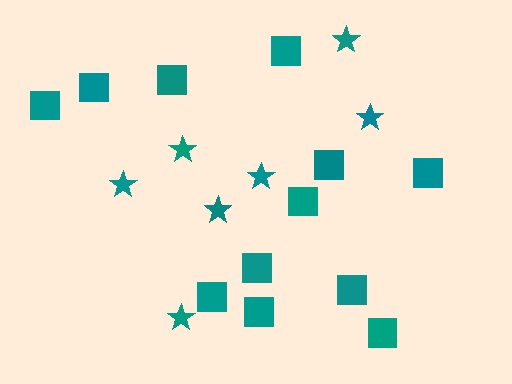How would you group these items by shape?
There are 2 groups: one group of squares (12) and one group of stars (7).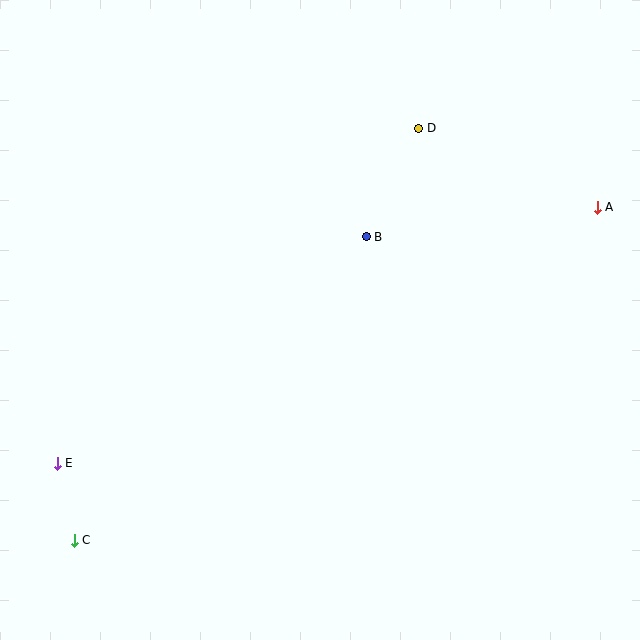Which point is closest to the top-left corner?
Point B is closest to the top-left corner.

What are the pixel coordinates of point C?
Point C is at (74, 540).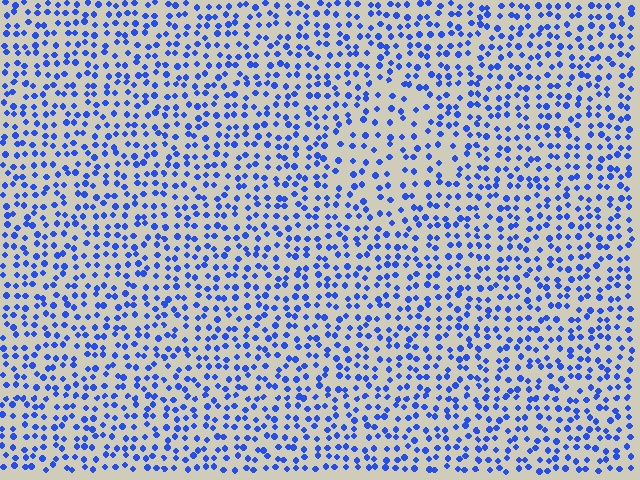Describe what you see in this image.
The image contains small blue elements arranged at two different densities. A diamond-shaped region is visible where the elements are less densely packed than the surrounding area.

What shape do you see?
I see a diamond.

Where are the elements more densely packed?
The elements are more densely packed outside the diamond boundary.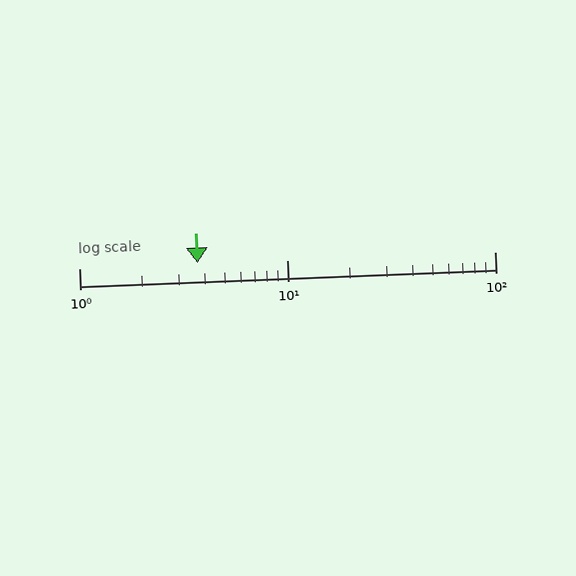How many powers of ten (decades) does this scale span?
The scale spans 2 decades, from 1 to 100.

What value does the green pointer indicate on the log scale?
The pointer indicates approximately 3.7.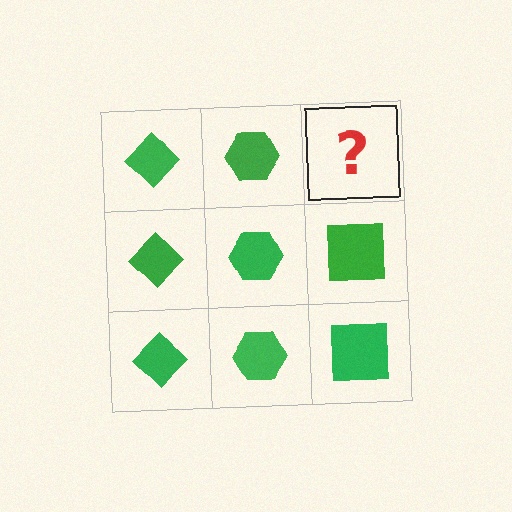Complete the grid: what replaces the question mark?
The question mark should be replaced with a green square.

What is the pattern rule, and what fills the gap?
The rule is that each column has a consistent shape. The gap should be filled with a green square.